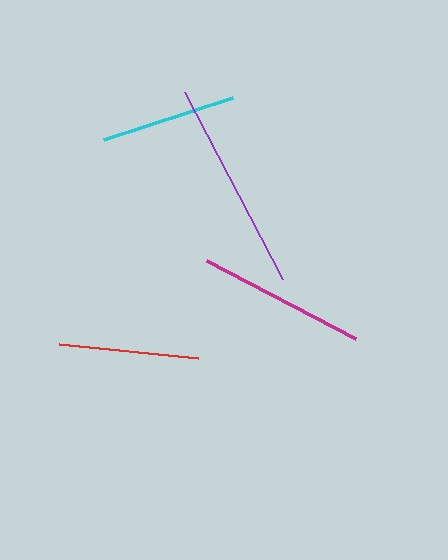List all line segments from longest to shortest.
From longest to shortest: purple, magenta, red, cyan.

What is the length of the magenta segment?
The magenta segment is approximately 169 pixels long.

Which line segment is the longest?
The purple line is the longest at approximately 211 pixels.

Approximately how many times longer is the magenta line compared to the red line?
The magenta line is approximately 1.2 times the length of the red line.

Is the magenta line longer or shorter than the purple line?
The purple line is longer than the magenta line.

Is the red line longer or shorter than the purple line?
The purple line is longer than the red line.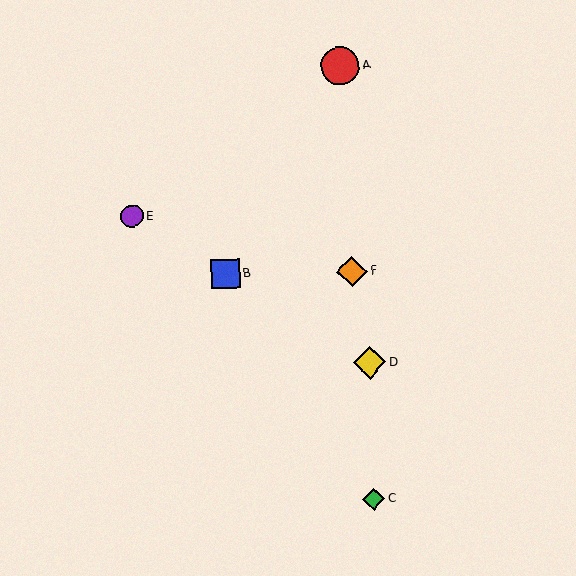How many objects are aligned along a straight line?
3 objects (B, D, E) are aligned along a straight line.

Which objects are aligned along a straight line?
Objects B, D, E are aligned along a straight line.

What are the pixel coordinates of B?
Object B is at (225, 274).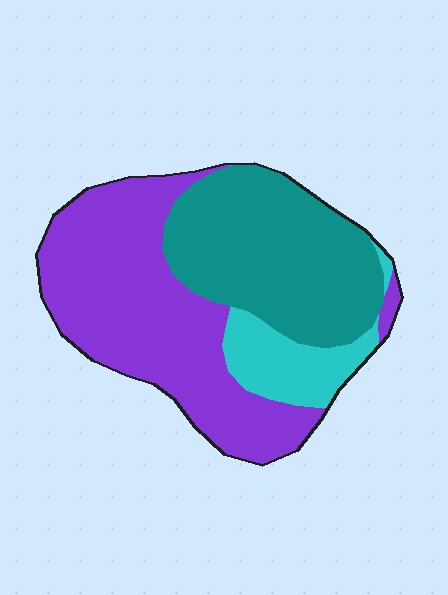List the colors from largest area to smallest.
From largest to smallest: purple, teal, cyan.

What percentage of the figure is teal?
Teal covers around 40% of the figure.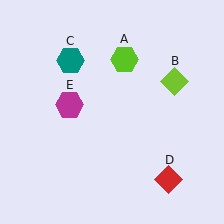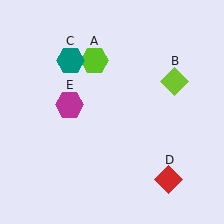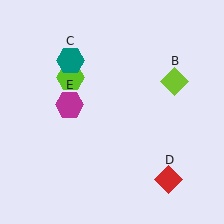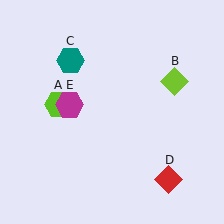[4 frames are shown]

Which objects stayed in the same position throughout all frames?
Lime diamond (object B) and teal hexagon (object C) and red diamond (object D) and magenta hexagon (object E) remained stationary.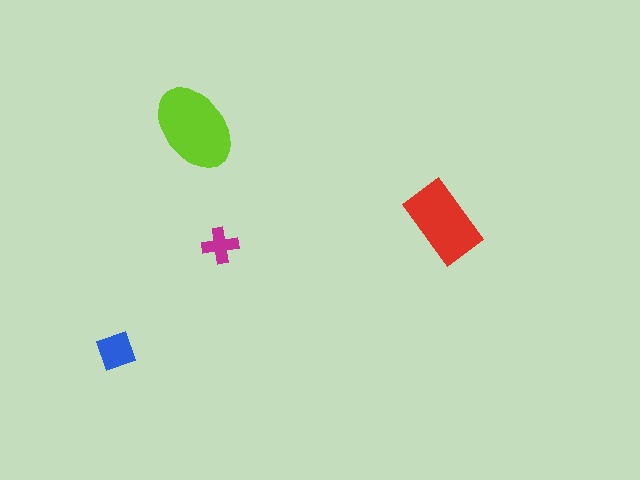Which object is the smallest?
The magenta cross.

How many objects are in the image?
There are 4 objects in the image.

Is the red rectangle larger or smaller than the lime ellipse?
Smaller.